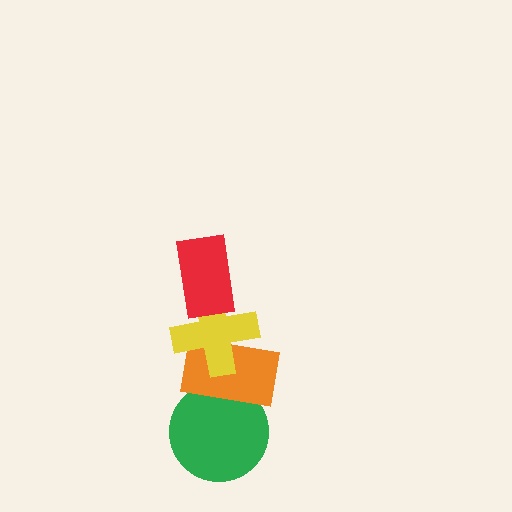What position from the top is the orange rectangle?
The orange rectangle is 3rd from the top.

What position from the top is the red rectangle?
The red rectangle is 1st from the top.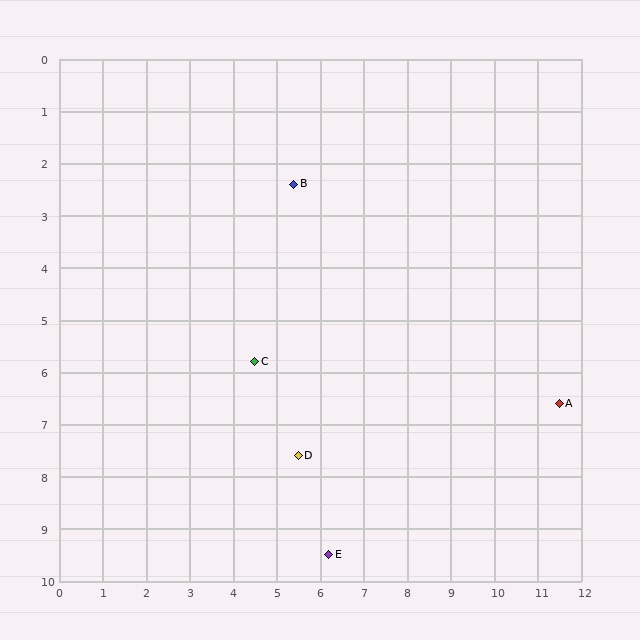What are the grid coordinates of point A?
Point A is at approximately (11.5, 6.6).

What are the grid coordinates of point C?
Point C is at approximately (4.5, 5.8).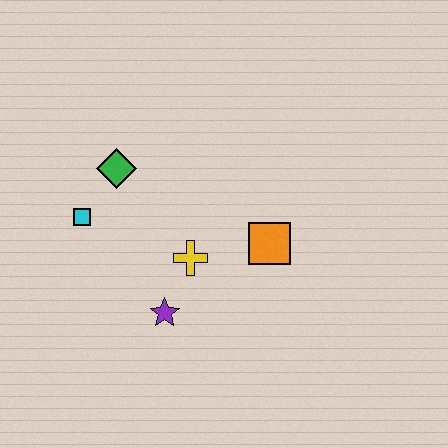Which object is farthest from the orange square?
The cyan square is farthest from the orange square.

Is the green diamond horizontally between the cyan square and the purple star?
Yes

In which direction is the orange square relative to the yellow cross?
The orange square is to the right of the yellow cross.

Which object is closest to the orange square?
The yellow cross is closest to the orange square.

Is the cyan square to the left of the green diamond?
Yes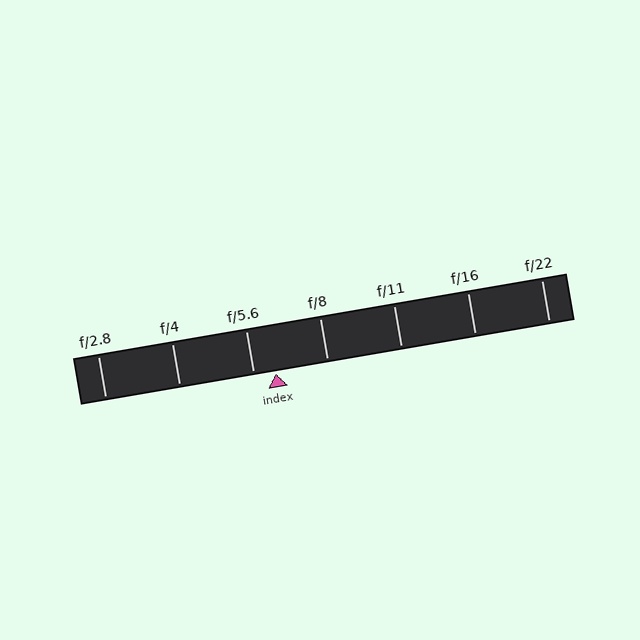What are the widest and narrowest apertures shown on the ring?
The widest aperture shown is f/2.8 and the narrowest is f/22.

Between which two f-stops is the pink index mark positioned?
The index mark is between f/5.6 and f/8.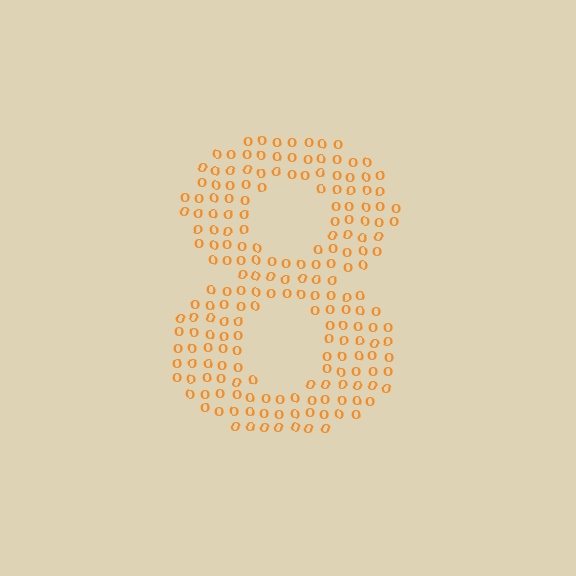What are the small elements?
The small elements are letter O's.